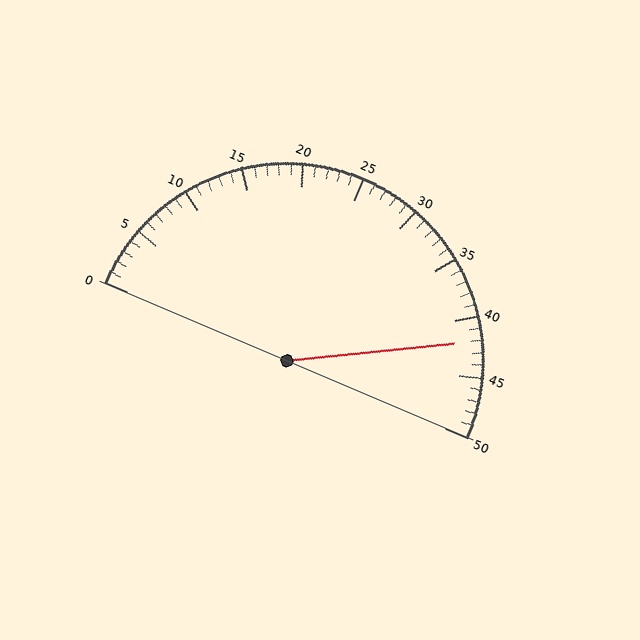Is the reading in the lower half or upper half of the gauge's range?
The reading is in the upper half of the range (0 to 50).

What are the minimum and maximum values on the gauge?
The gauge ranges from 0 to 50.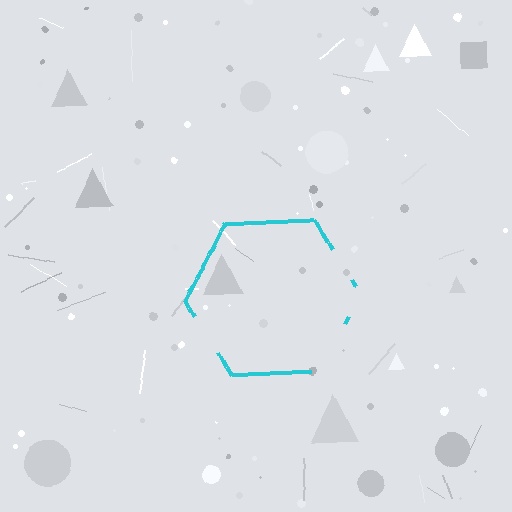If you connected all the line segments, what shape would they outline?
They would outline a hexagon.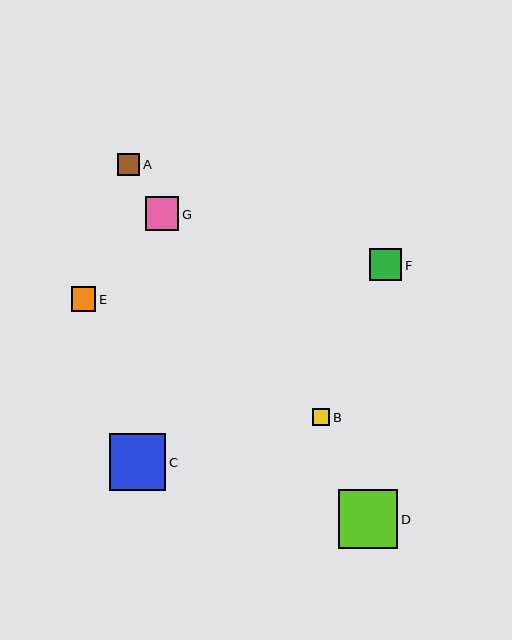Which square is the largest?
Square D is the largest with a size of approximately 59 pixels.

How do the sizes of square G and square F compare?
Square G and square F are approximately the same size.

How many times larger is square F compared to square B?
Square F is approximately 1.9 times the size of square B.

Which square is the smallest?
Square B is the smallest with a size of approximately 17 pixels.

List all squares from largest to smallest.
From largest to smallest: D, C, G, F, E, A, B.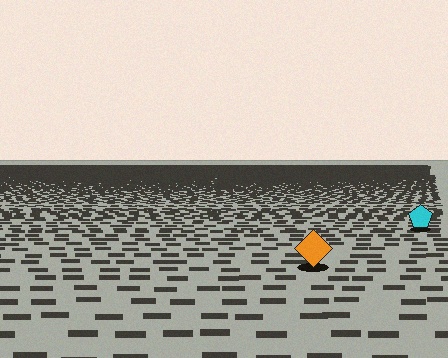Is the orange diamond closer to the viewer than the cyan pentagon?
Yes. The orange diamond is closer — you can tell from the texture gradient: the ground texture is coarser near it.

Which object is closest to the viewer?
The orange diamond is closest. The texture marks near it are larger and more spread out.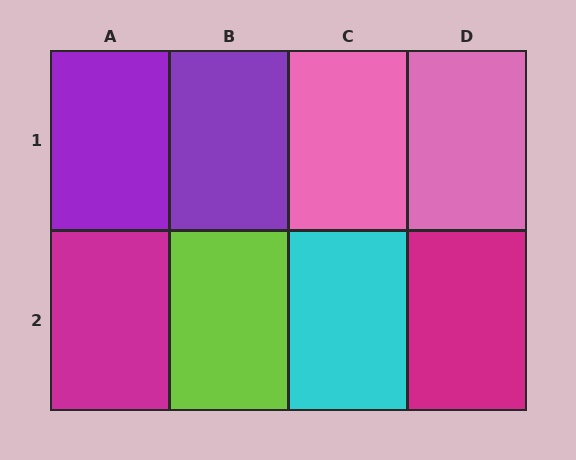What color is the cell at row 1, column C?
Pink.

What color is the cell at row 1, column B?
Purple.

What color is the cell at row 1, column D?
Pink.